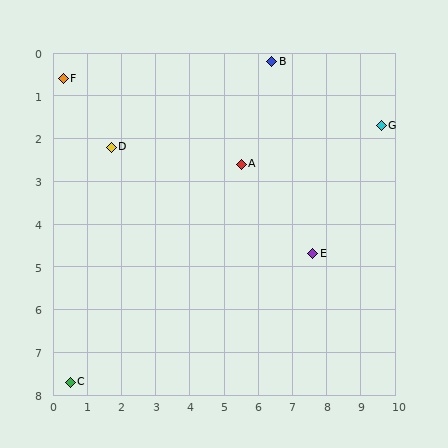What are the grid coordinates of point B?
Point B is at approximately (6.4, 0.2).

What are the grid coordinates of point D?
Point D is at approximately (1.7, 2.2).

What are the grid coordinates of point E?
Point E is at approximately (7.6, 4.7).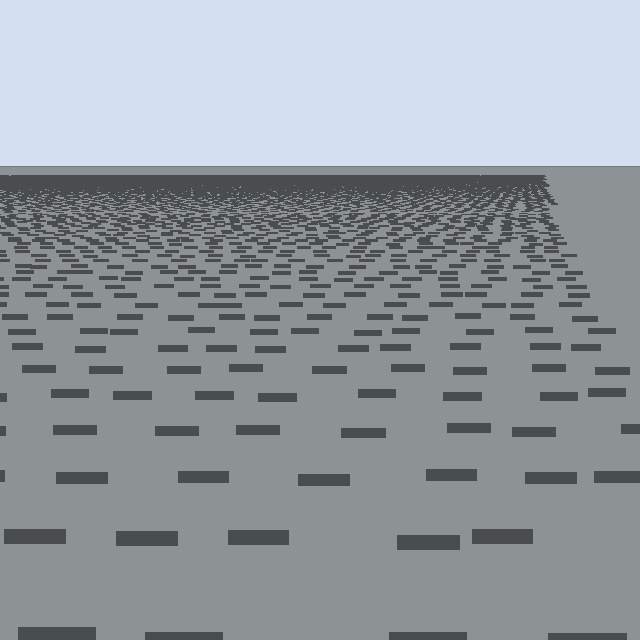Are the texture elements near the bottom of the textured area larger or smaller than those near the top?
Larger. Near the bottom, elements are closer to the viewer and appear at a bigger on-screen size.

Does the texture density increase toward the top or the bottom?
Density increases toward the top.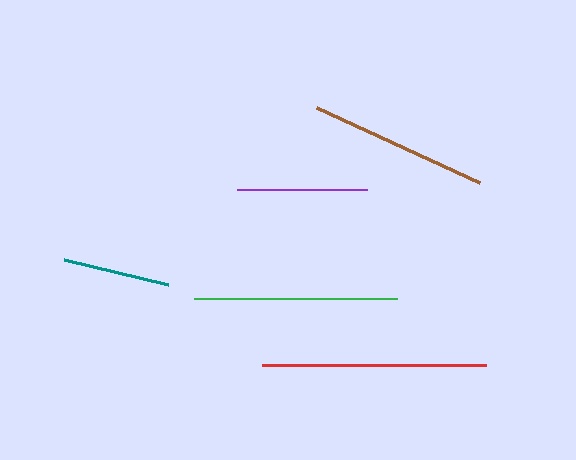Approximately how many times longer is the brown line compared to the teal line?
The brown line is approximately 1.7 times the length of the teal line.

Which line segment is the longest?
The red line is the longest at approximately 225 pixels.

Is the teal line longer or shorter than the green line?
The green line is longer than the teal line.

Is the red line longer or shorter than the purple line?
The red line is longer than the purple line.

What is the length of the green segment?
The green segment is approximately 203 pixels long.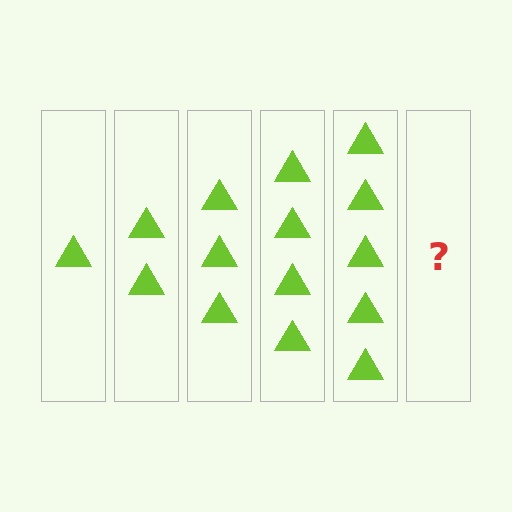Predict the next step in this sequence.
The next step is 6 triangles.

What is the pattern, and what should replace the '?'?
The pattern is that each step adds one more triangle. The '?' should be 6 triangles.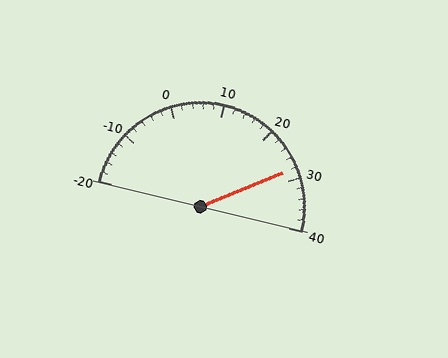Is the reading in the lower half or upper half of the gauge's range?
The reading is in the upper half of the range (-20 to 40).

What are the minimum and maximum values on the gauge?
The gauge ranges from -20 to 40.